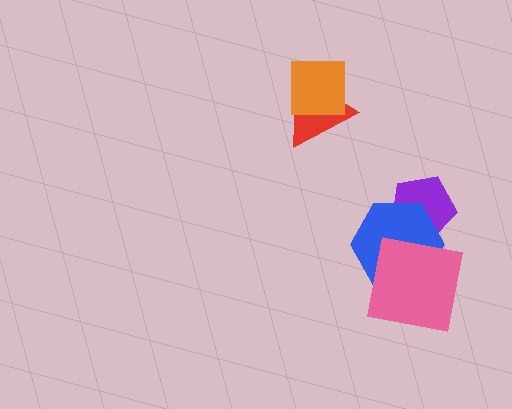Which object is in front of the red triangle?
The orange square is in front of the red triangle.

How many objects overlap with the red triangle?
1 object overlaps with the red triangle.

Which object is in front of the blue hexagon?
The pink square is in front of the blue hexagon.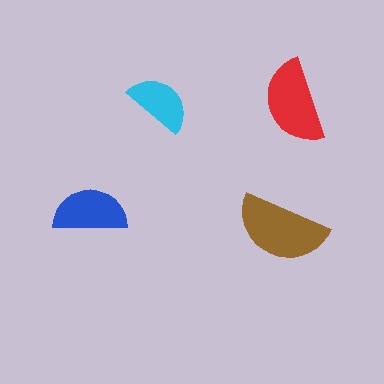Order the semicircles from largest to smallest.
the brown one, the red one, the blue one, the cyan one.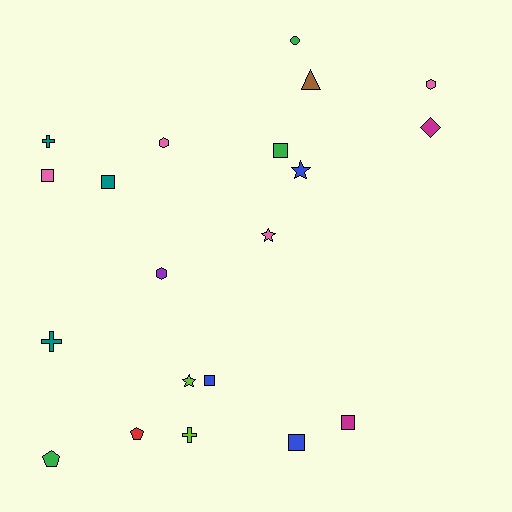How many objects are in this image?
There are 20 objects.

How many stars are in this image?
There are 3 stars.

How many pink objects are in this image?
There are 4 pink objects.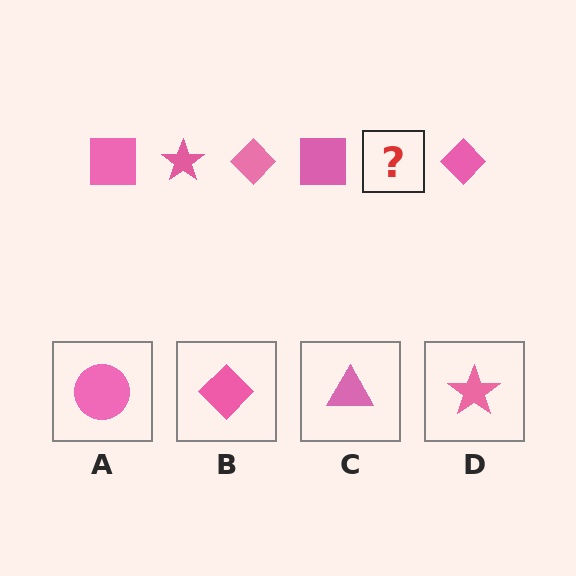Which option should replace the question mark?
Option D.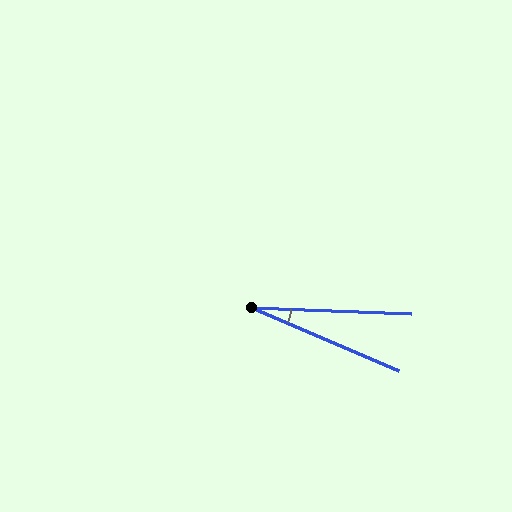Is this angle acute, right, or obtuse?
It is acute.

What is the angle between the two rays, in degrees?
Approximately 21 degrees.